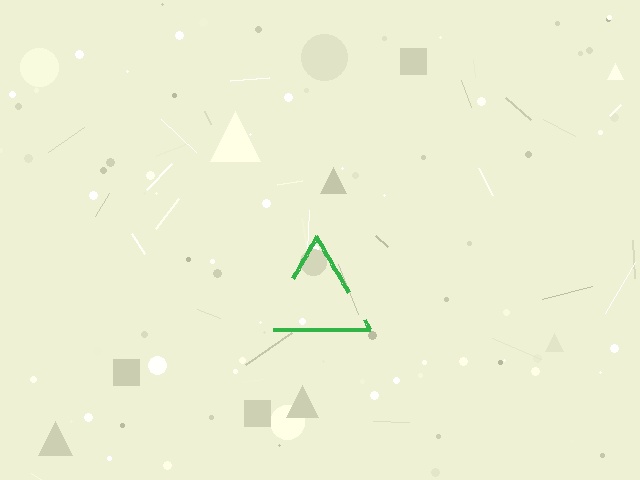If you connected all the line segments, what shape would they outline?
They would outline a triangle.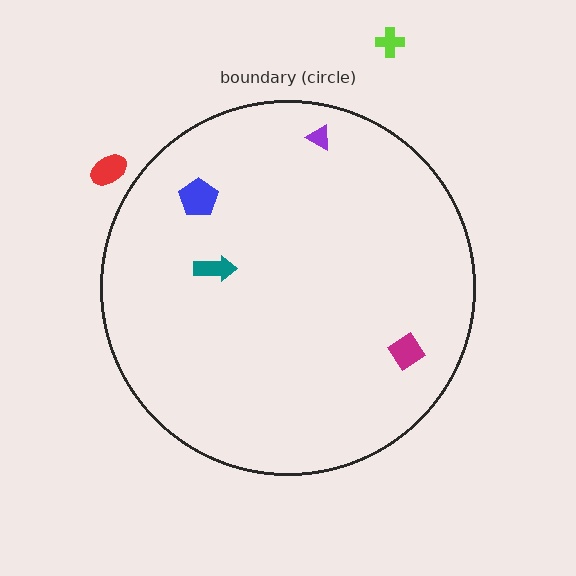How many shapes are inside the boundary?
4 inside, 2 outside.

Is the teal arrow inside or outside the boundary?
Inside.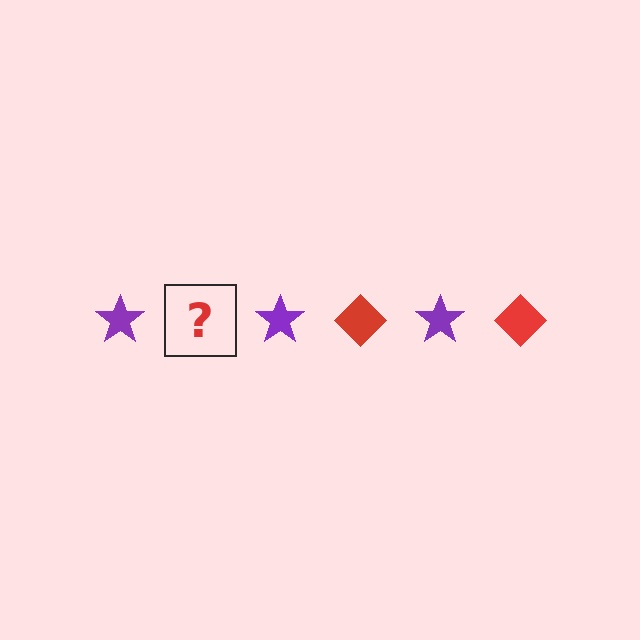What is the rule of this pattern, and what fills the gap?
The rule is that the pattern alternates between purple star and red diamond. The gap should be filled with a red diamond.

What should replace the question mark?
The question mark should be replaced with a red diamond.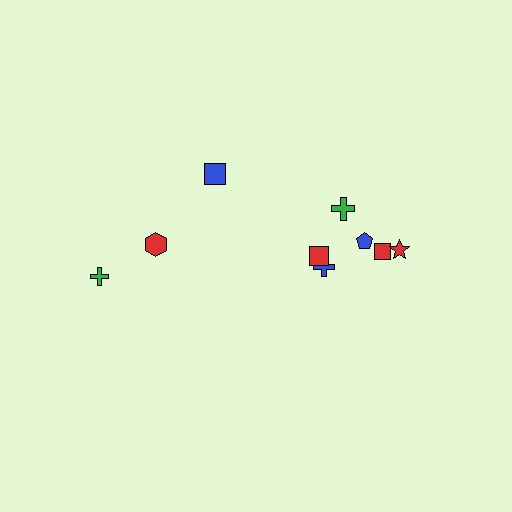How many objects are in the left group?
There are 3 objects.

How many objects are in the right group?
There are 6 objects.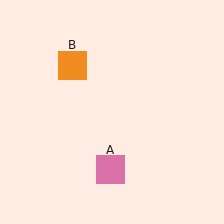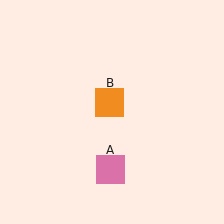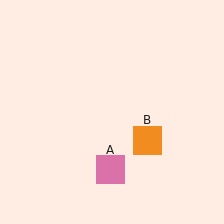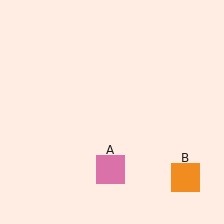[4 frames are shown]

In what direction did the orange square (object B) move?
The orange square (object B) moved down and to the right.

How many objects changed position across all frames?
1 object changed position: orange square (object B).